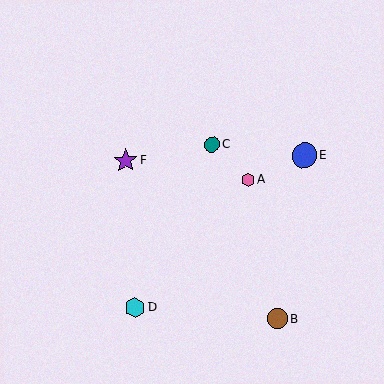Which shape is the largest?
The blue circle (labeled E) is the largest.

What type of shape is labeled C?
Shape C is a teal circle.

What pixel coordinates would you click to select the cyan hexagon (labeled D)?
Click at (135, 308) to select the cyan hexagon D.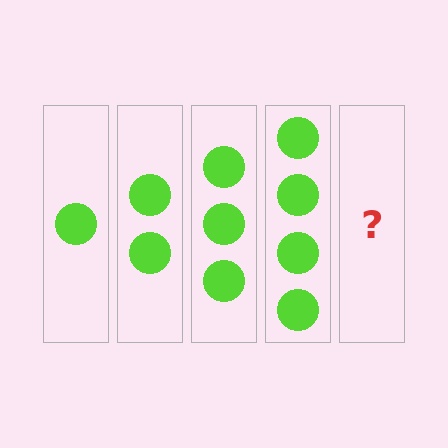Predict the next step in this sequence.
The next step is 5 circles.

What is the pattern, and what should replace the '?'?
The pattern is that each step adds one more circle. The '?' should be 5 circles.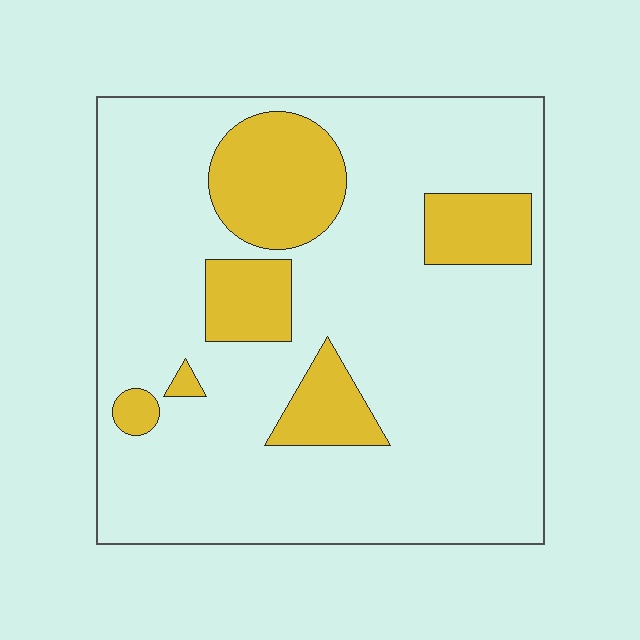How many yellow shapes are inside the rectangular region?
6.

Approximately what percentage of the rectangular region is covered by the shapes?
Approximately 20%.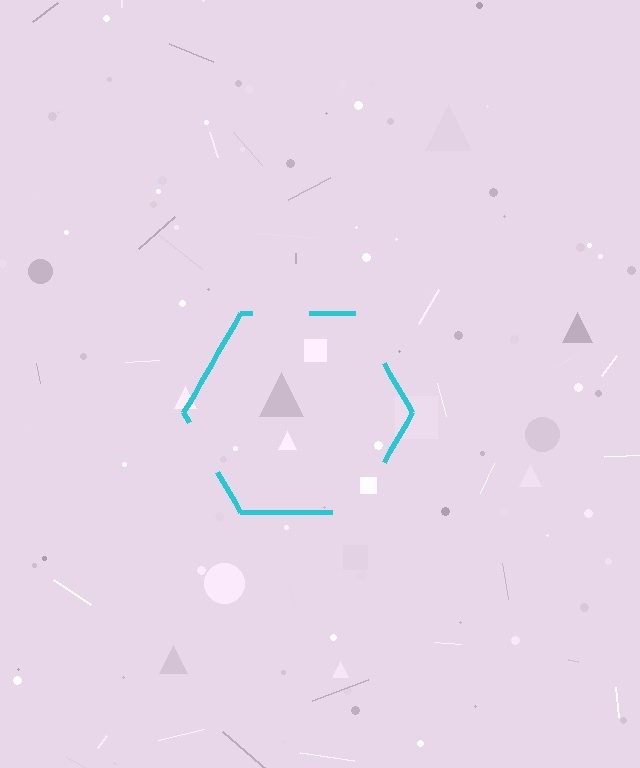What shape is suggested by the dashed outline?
The dashed outline suggests a hexagon.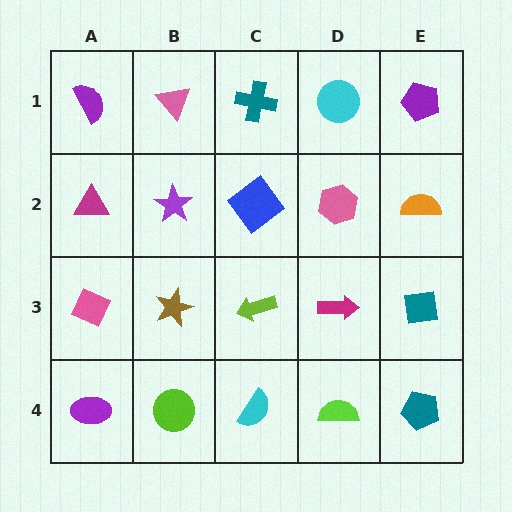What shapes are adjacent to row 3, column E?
An orange semicircle (row 2, column E), a teal pentagon (row 4, column E), a magenta arrow (row 3, column D).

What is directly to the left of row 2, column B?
A magenta triangle.